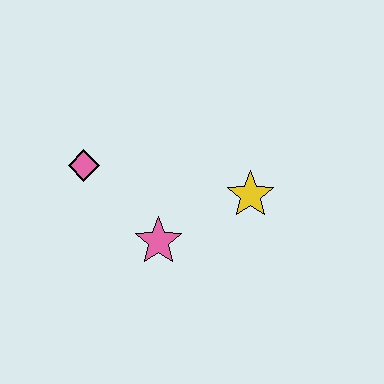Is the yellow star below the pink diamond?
Yes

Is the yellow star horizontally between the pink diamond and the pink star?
No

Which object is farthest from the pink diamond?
The yellow star is farthest from the pink diamond.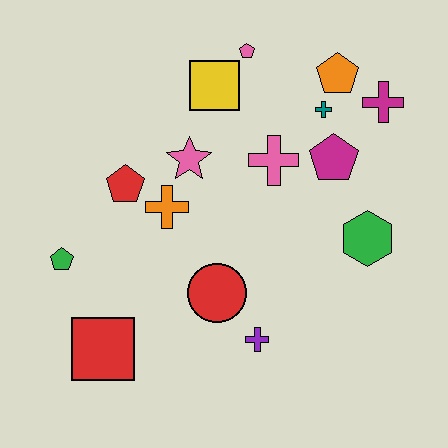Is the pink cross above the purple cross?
Yes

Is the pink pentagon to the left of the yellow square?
No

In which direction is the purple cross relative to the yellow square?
The purple cross is below the yellow square.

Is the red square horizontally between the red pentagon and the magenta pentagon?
No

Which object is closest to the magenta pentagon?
The teal cross is closest to the magenta pentagon.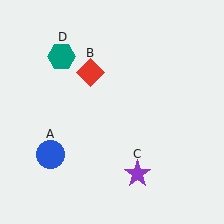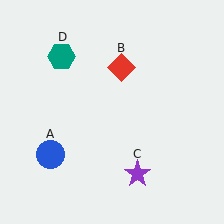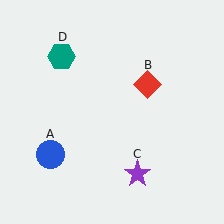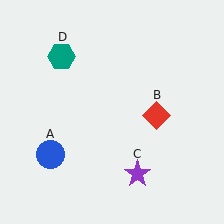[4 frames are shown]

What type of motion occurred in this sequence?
The red diamond (object B) rotated clockwise around the center of the scene.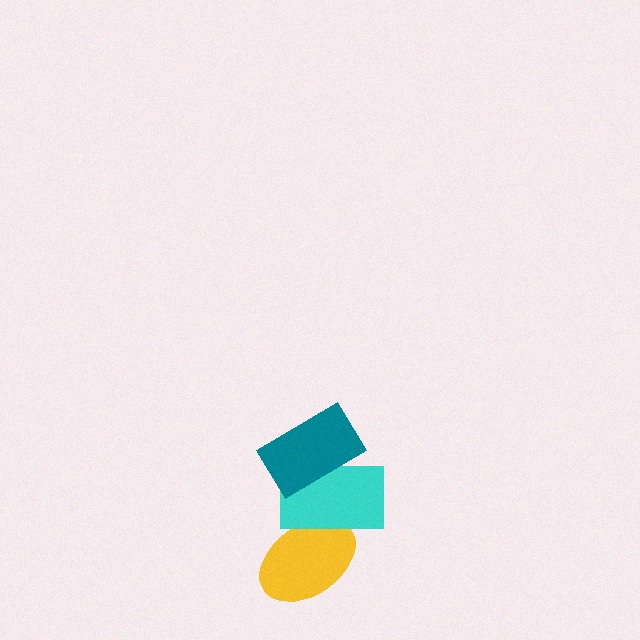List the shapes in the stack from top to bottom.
From top to bottom: the teal rectangle, the cyan rectangle, the yellow ellipse.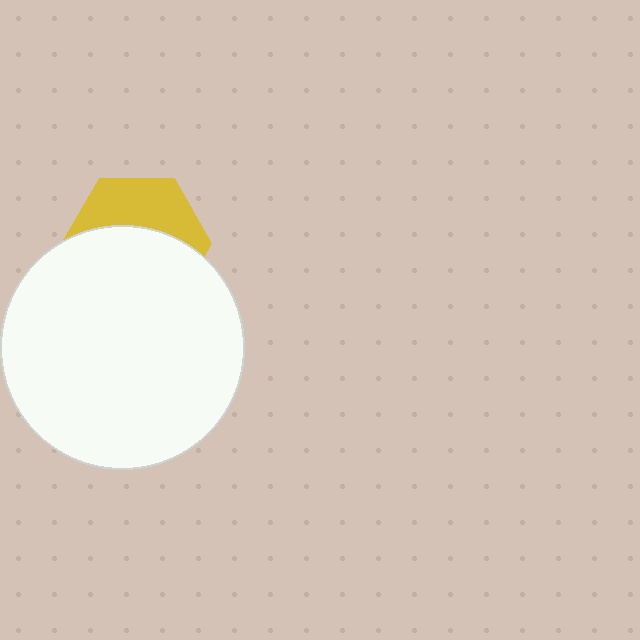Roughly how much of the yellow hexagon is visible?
A small part of it is visible (roughly 40%).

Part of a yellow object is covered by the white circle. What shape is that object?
It is a hexagon.